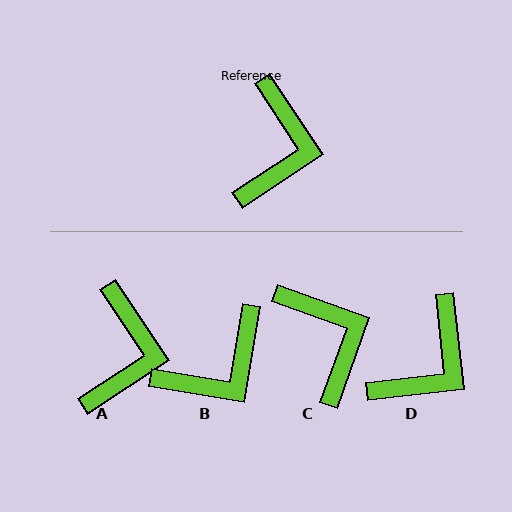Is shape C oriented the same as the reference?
No, it is off by about 37 degrees.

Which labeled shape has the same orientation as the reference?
A.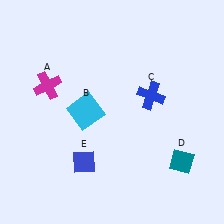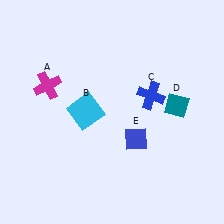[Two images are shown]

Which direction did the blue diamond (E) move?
The blue diamond (E) moved right.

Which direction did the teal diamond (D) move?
The teal diamond (D) moved up.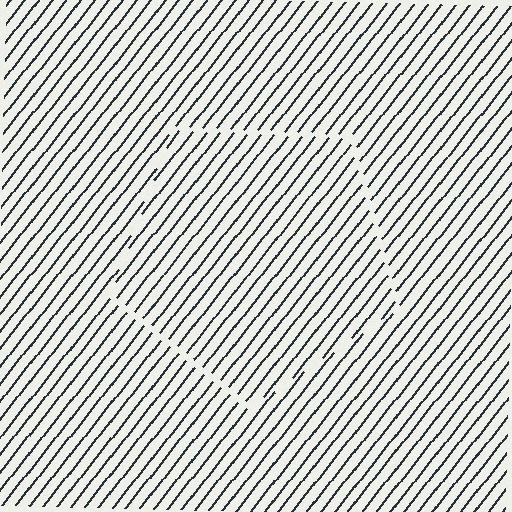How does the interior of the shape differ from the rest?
The interior of the shape contains the same grating, shifted by half a period — the contour is defined by the phase discontinuity where line-ends from the inner and outer gratings abut.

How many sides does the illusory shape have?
5 sides — the line-ends trace a pentagon.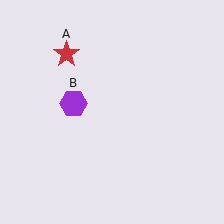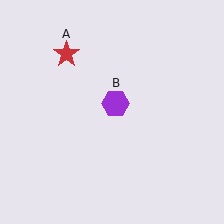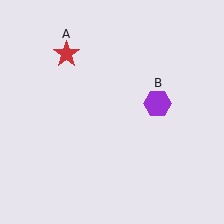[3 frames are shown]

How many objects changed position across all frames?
1 object changed position: purple hexagon (object B).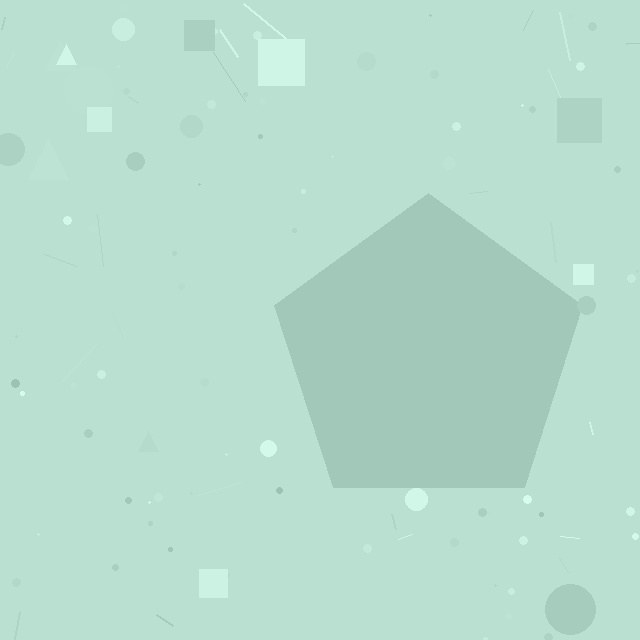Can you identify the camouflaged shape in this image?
The camouflaged shape is a pentagon.